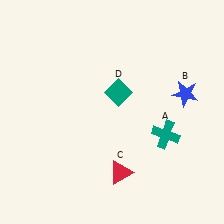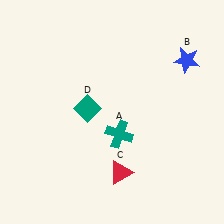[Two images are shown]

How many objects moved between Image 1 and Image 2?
3 objects moved between the two images.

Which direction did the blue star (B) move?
The blue star (B) moved up.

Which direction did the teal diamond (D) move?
The teal diamond (D) moved left.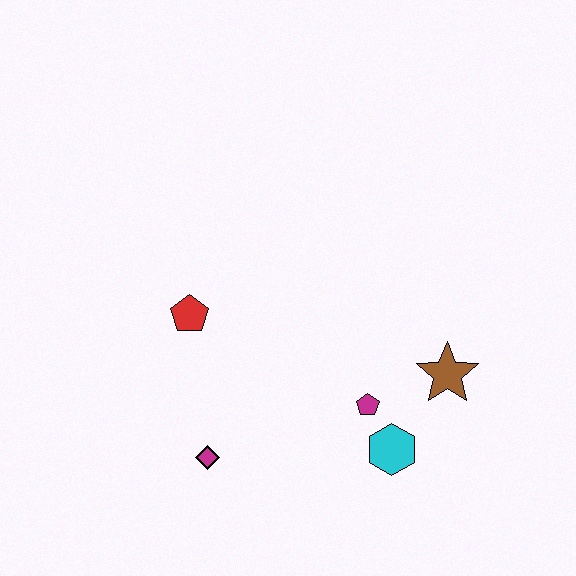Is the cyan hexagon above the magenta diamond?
Yes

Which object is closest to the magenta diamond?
The red pentagon is closest to the magenta diamond.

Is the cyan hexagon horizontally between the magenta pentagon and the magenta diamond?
No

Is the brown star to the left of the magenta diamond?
No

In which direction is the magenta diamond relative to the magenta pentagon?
The magenta diamond is to the left of the magenta pentagon.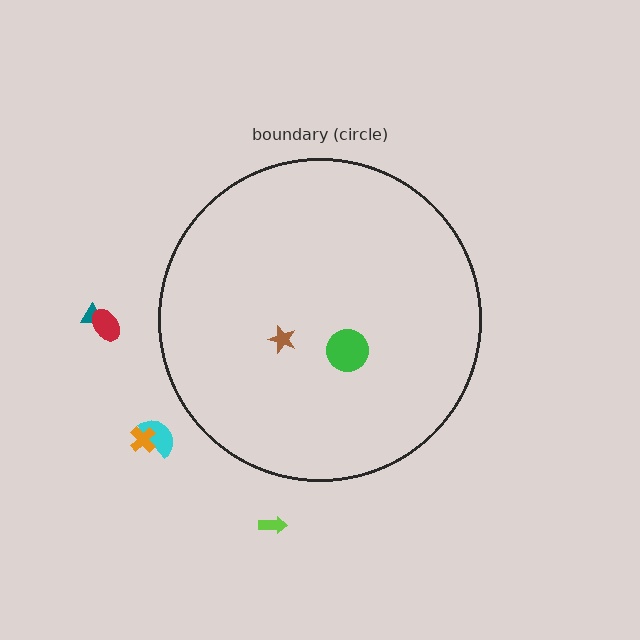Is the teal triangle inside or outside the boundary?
Outside.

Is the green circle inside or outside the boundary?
Inside.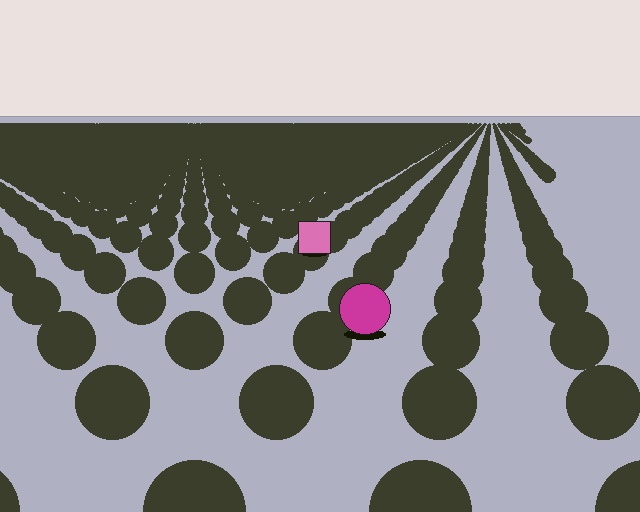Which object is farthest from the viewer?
The pink square is farthest from the viewer. It appears smaller and the ground texture around it is denser.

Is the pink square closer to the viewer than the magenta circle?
No. The magenta circle is closer — you can tell from the texture gradient: the ground texture is coarser near it.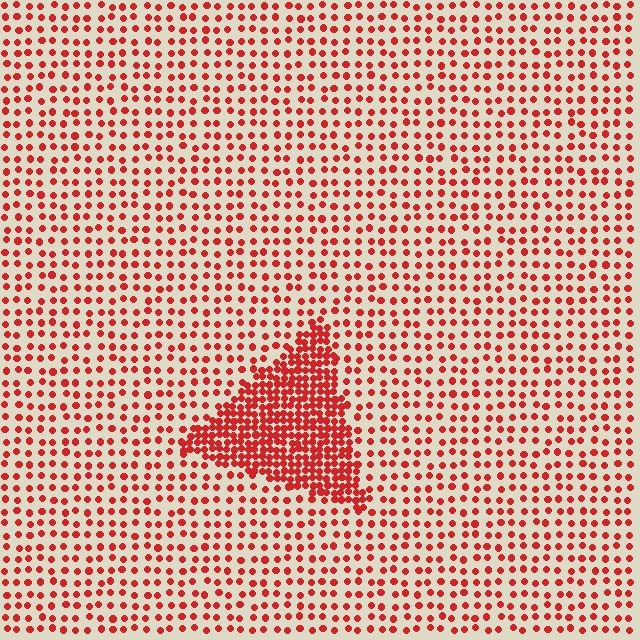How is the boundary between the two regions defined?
The boundary is defined by a change in element density (approximately 2.7x ratio). All elements are the same color, size, and shape.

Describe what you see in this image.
The image contains small red elements arranged at two different densities. A triangle-shaped region is visible where the elements are more densely packed than the surrounding area.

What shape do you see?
I see a triangle.